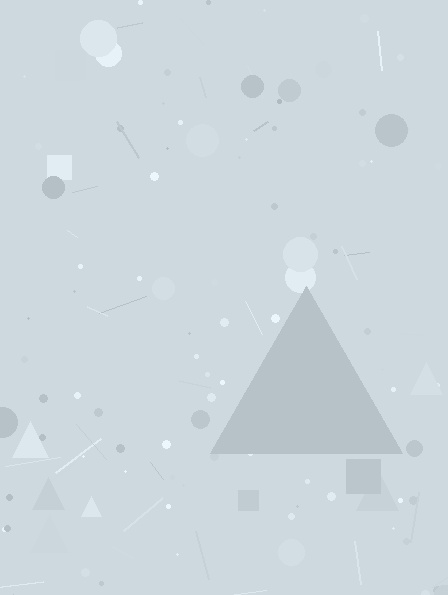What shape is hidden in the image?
A triangle is hidden in the image.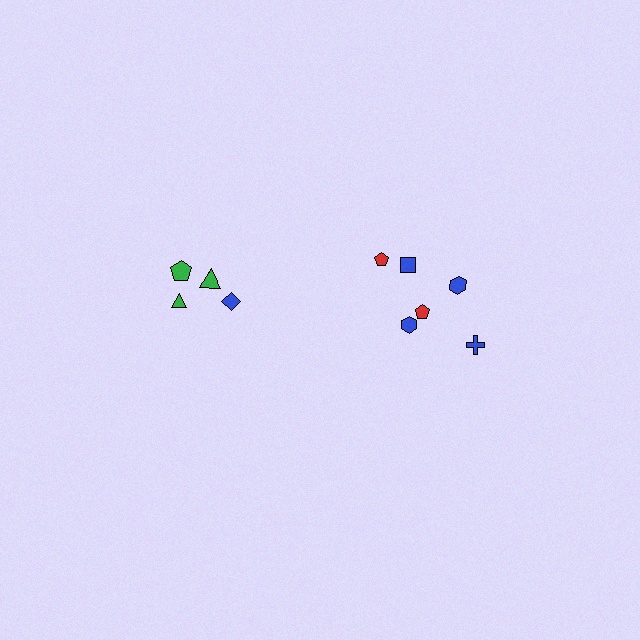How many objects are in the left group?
There are 4 objects.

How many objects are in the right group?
There are 6 objects.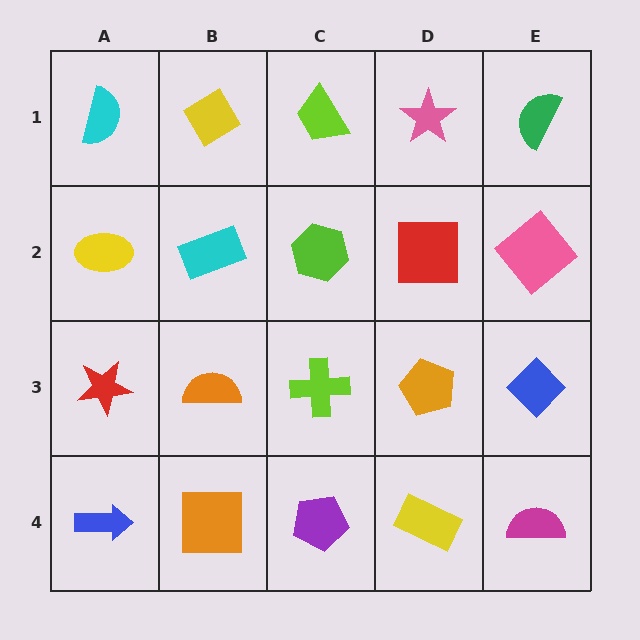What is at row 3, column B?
An orange semicircle.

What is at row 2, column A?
A yellow ellipse.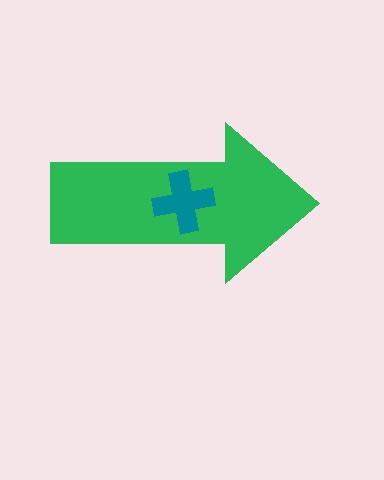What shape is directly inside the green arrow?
The teal cross.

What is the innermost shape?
The teal cross.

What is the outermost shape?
The green arrow.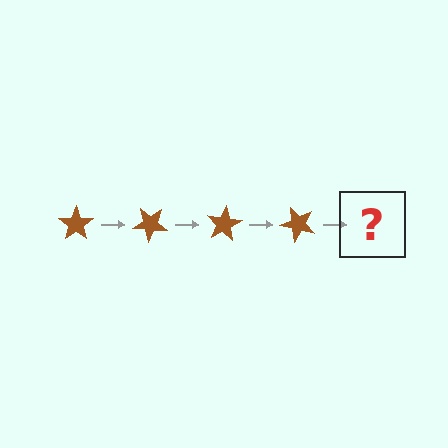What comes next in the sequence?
The next element should be a brown star rotated 160 degrees.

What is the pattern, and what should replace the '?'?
The pattern is that the star rotates 40 degrees each step. The '?' should be a brown star rotated 160 degrees.